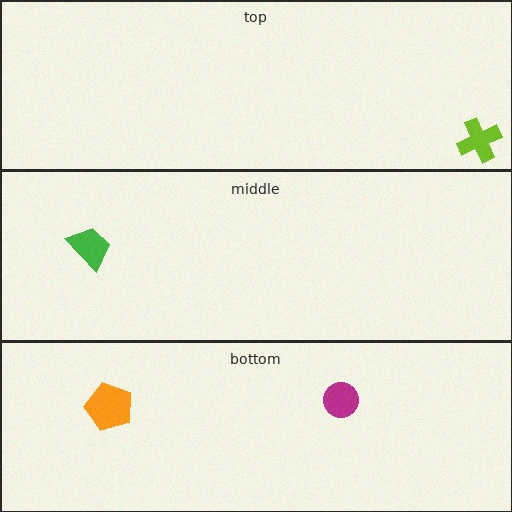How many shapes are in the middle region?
1.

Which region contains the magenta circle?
The bottom region.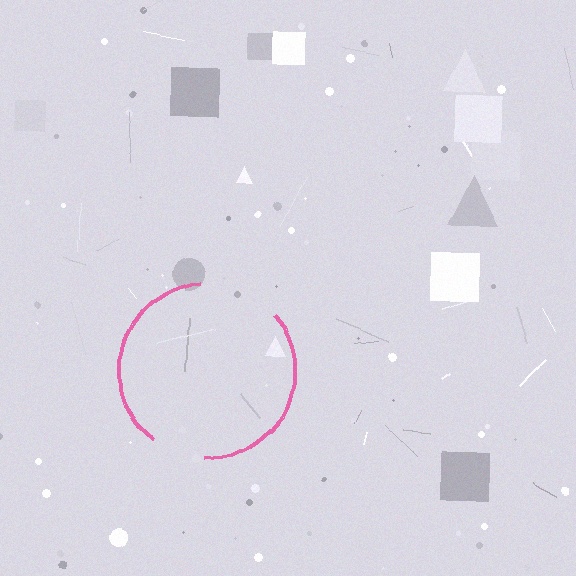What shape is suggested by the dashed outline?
The dashed outline suggests a circle.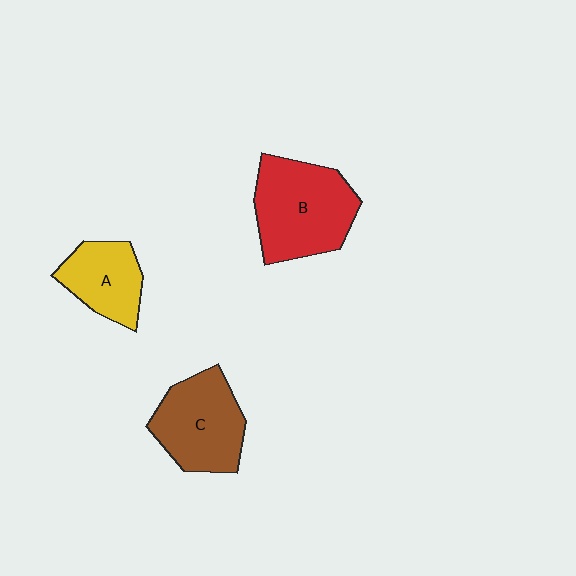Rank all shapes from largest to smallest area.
From largest to smallest: B (red), C (brown), A (yellow).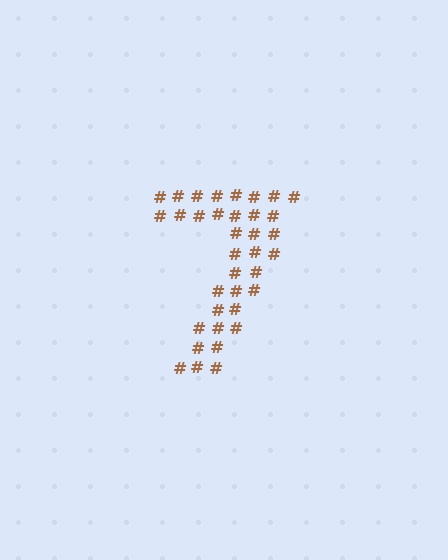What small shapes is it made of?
It is made of small hash symbols.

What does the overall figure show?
The overall figure shows the digit 7.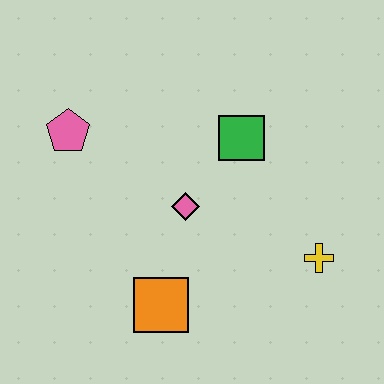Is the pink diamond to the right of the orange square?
Yes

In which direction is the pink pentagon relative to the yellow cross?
The pink pentagon is to the left of the yellow cross.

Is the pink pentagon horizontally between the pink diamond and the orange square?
No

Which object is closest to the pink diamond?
The green square is closest to the pink diamond.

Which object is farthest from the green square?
The orange square is farthest from the green square.